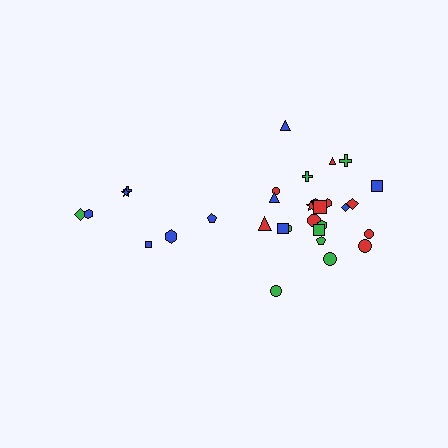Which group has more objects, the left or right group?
The right group.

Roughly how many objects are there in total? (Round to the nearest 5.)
Roughly 30 objects in total.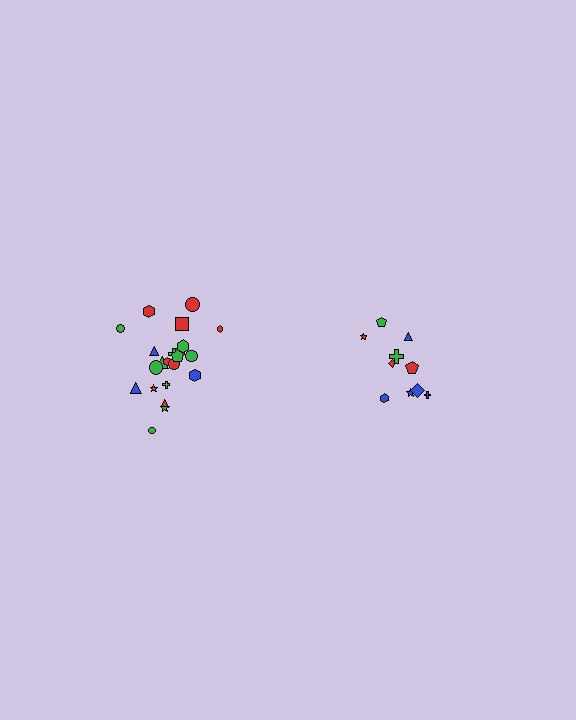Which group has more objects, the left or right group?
The left group.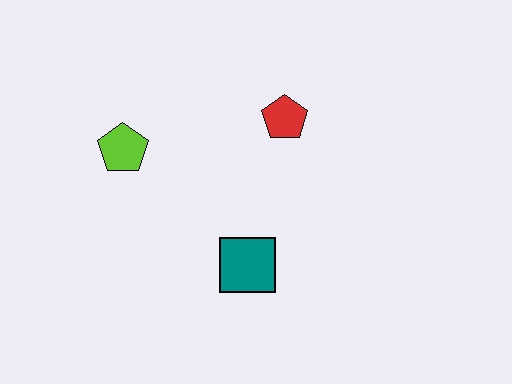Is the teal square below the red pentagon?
Yes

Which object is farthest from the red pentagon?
The lime pentagon is farthest from the red pentagon.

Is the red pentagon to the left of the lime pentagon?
No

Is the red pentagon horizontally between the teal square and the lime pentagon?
No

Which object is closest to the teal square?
The red pentagon is closest to the teal square.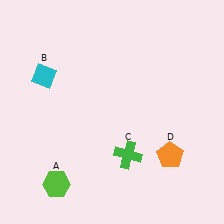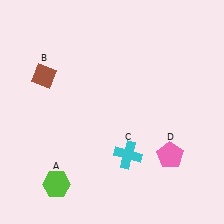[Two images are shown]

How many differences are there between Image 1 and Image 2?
There are 3 differences between the two images.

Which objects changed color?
B changed from cyan to brown. C changed from green to cyan. D changed from orange to pink.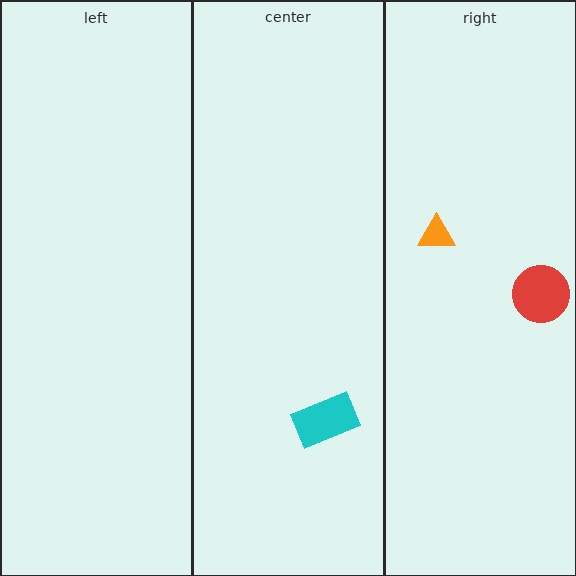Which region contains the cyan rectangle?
The center region.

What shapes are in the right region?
The orange triangle, the red circle.